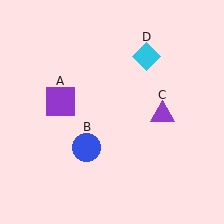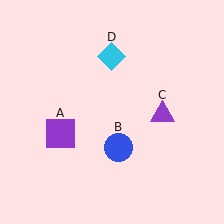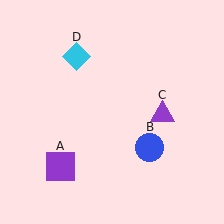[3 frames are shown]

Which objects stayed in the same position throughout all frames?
Purple triangle (object C) remained stationary.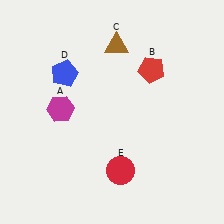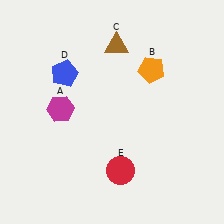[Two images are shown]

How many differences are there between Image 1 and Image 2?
There is 1 difference between the two images.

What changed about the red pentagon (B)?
In Image 1, B is red. In Image 2, it changed to orange.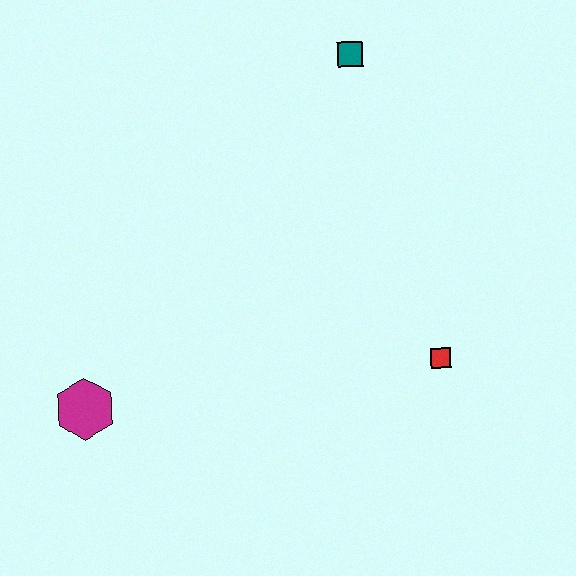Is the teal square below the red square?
No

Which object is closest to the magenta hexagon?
The red square is closest to the magenta hexagon.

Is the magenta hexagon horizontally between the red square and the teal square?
No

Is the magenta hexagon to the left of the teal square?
Yes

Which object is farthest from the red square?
The magenta hexagon is farthest from the red square.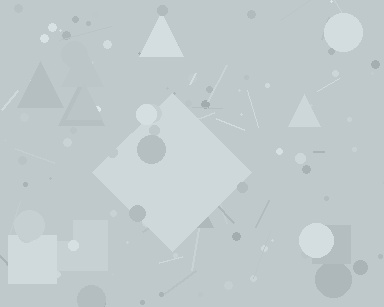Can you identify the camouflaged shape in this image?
The camouflaged shape is a diamond.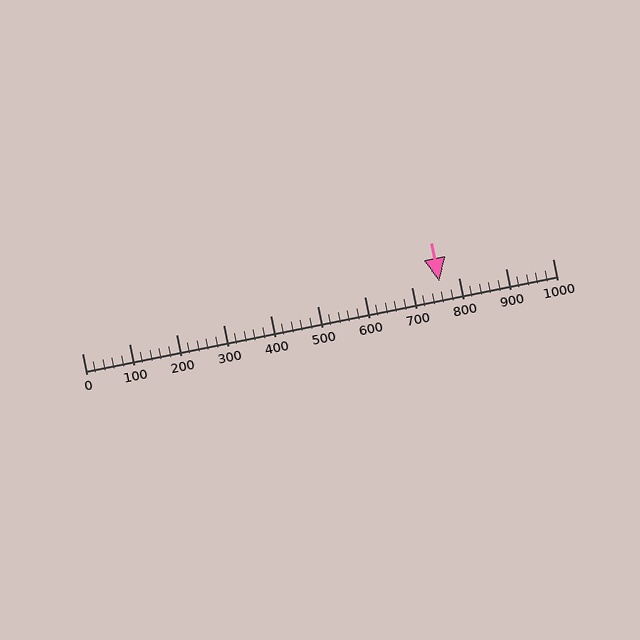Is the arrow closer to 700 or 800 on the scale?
The arrow is closer to 800.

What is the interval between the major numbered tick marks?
The major tick marks are spaced 100 units apart.